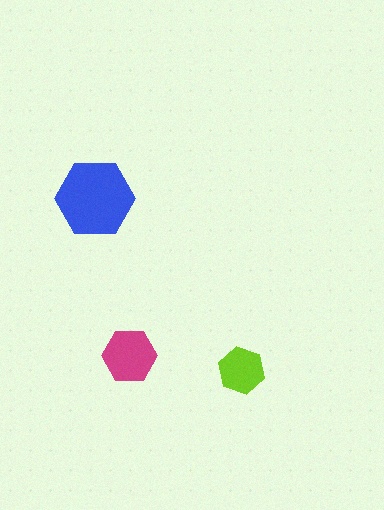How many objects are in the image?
There are 3 objects in the image.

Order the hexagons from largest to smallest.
the blue one, the magenta one, the lime one.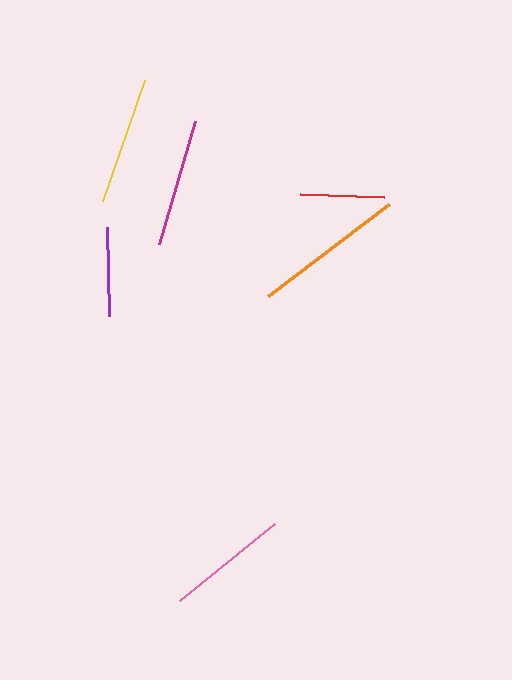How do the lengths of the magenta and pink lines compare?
The magenta and pink lines are approximately the same length.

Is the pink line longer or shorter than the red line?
The pink line is longer than the red line.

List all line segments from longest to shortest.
From longest to shortest: orange, magenta, yellow, pink, purple, red.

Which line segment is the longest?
The orange line is the longest at approximately 151 pixels.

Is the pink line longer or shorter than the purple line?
The pink line is longer than the purple line.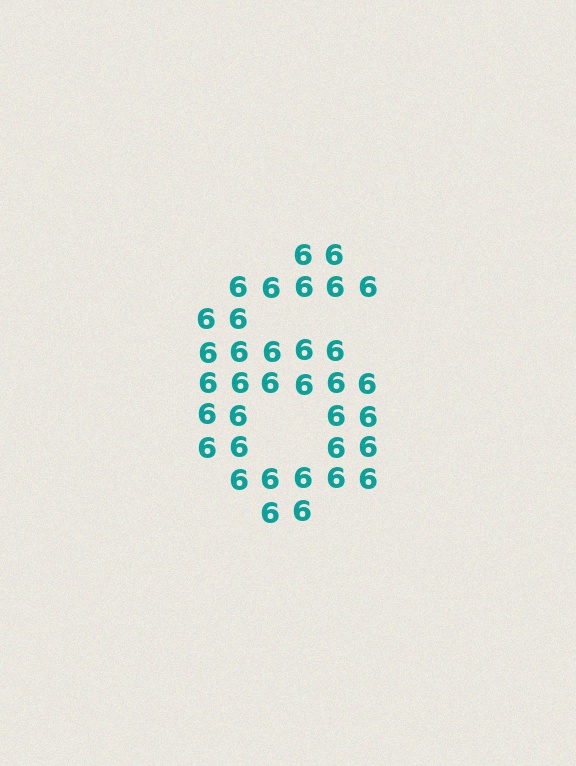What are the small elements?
The small elements are digit 6's.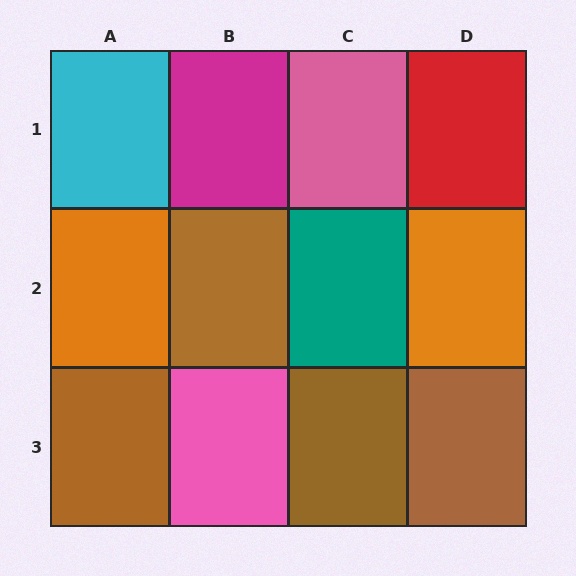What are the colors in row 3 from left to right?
Brown, pink, brown, brown.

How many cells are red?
1 cell is red.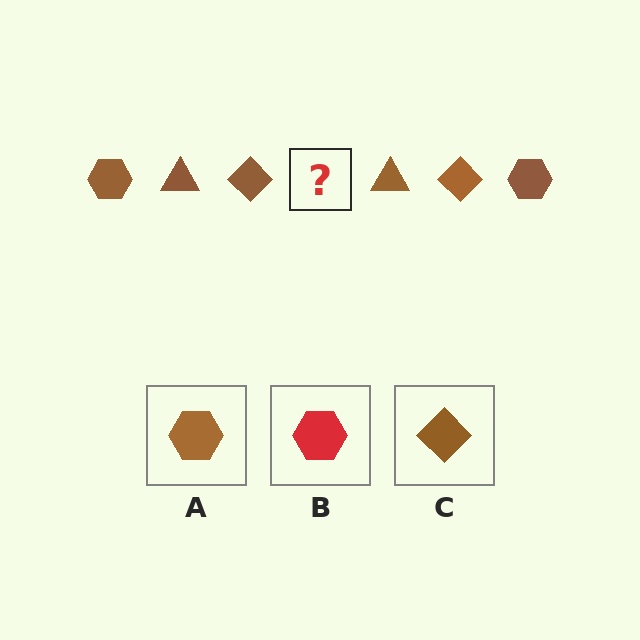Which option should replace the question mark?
Option A.